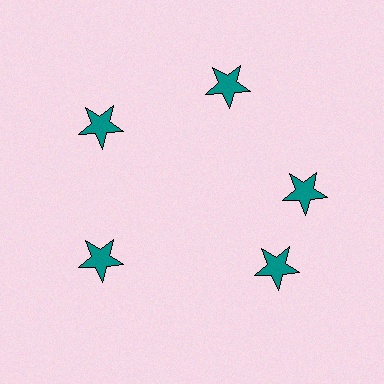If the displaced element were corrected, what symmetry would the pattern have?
It would have 5-fold rotational symmetry — the pattern would map onto itself every 72 degrees.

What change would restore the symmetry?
The symmetry would be restored by rotating it back into even spacing with its neighbors so that all 5 stars sit at equal angles and equal distance from the center.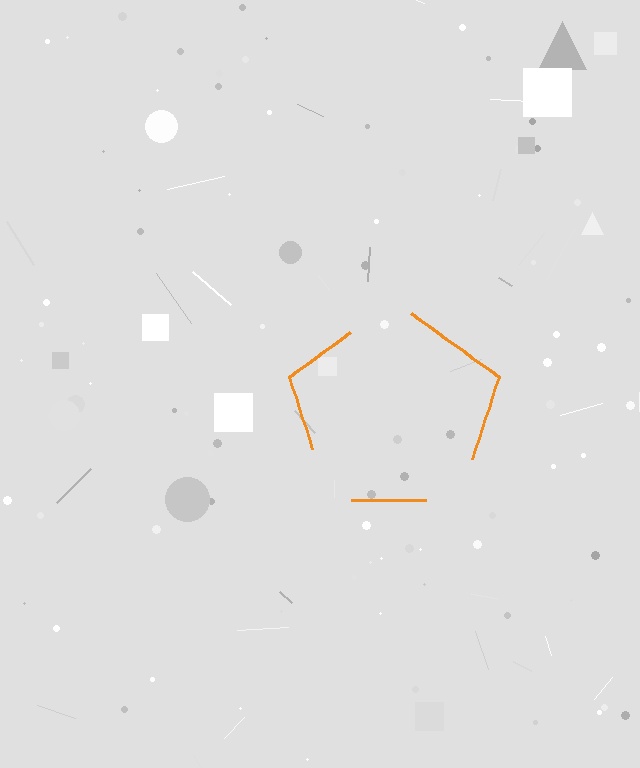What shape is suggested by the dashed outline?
The dashed outline suggests a pentagon.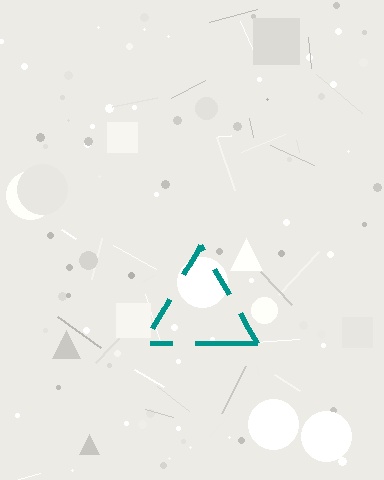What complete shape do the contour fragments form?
The contour fragments form a triangle.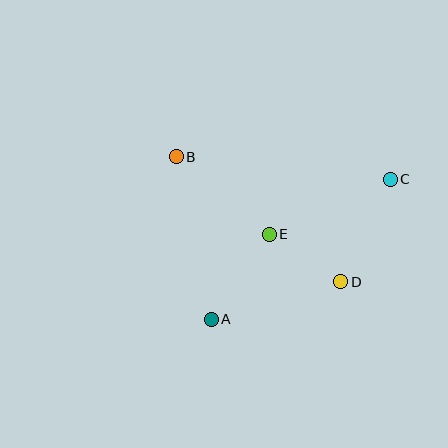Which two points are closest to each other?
Points D and E are closest to each other.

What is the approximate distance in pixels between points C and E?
The distance between C and E is approximately 132 pixels.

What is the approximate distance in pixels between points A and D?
The distance between A and D is approximately 135 pixels.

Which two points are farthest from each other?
Points A and C are farthest from each other.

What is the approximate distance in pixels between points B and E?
The distance between B and E is approximately 121 pixels.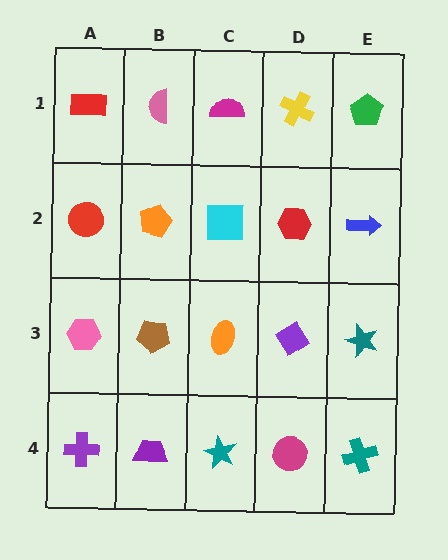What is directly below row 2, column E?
A teal star.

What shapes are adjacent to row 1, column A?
A red circle (row 2, column A), a pink semicircle (row 1, column B).